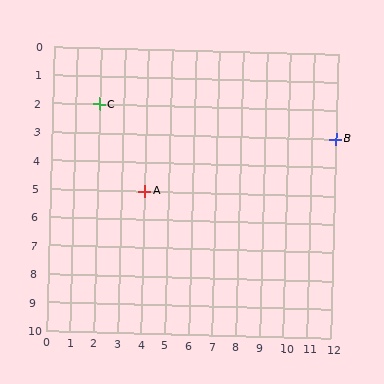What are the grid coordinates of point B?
Point B is at grid coordinates (12, 3).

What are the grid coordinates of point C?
Point C is at grid coordinates (2, 2).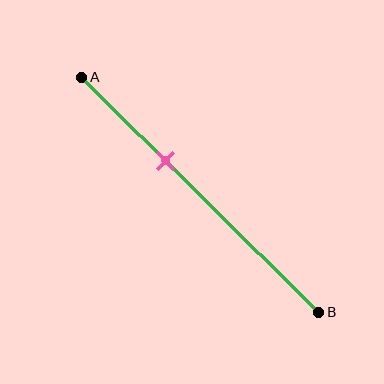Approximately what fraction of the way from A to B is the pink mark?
The pink mark is approximately 35% of the way from A to B.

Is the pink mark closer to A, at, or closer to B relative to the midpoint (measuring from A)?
The pink mark is closer to point A than the midpoint of segment AB.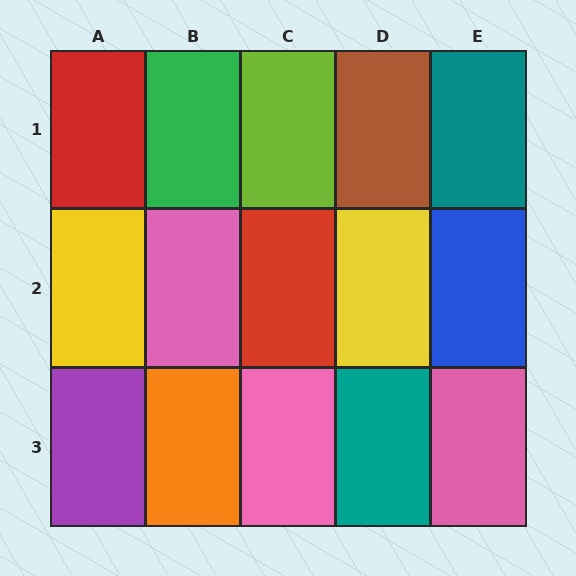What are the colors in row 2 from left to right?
Yellow, pink, red, yellow, blue.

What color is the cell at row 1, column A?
Red.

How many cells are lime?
1 cell is lime.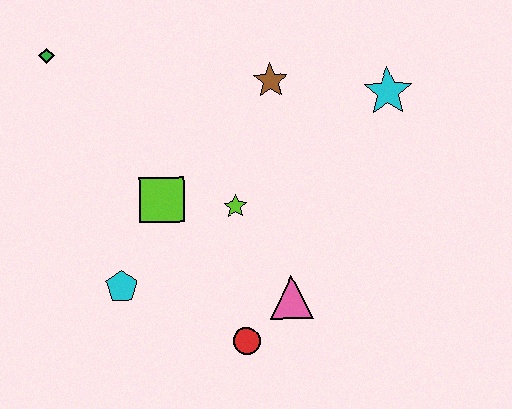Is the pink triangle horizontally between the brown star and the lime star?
No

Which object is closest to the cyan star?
The brown star is closest to the cyan star.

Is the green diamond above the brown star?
Yes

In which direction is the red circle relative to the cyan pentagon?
The red circle is to the right of the cyan pentagon.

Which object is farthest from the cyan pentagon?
The cyan star is farthest from the cyan pentagon.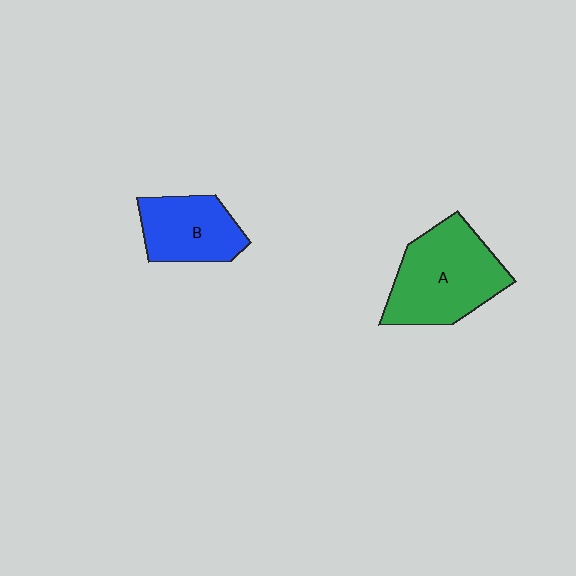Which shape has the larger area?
Shape A (green).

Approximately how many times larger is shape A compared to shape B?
Approximately 1.5 times.